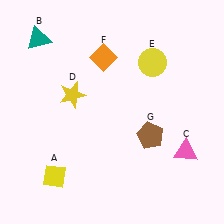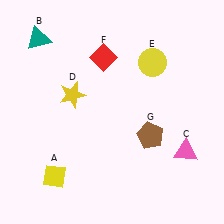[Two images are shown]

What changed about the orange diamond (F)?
In Image 1, F is orange. In Image 2, it changed to red.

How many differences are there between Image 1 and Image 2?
There is 1 difference between the two images.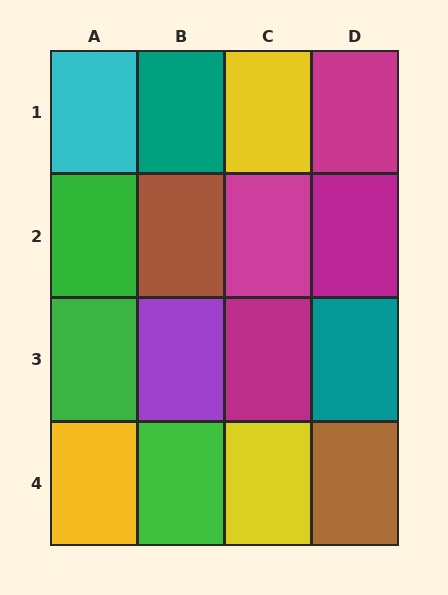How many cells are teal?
2 cells are teal.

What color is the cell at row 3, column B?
Purple.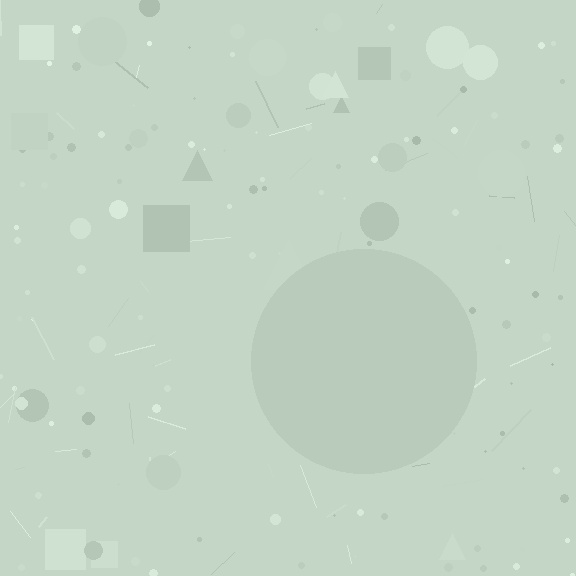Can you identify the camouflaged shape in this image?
The camouflaged shape is a circle.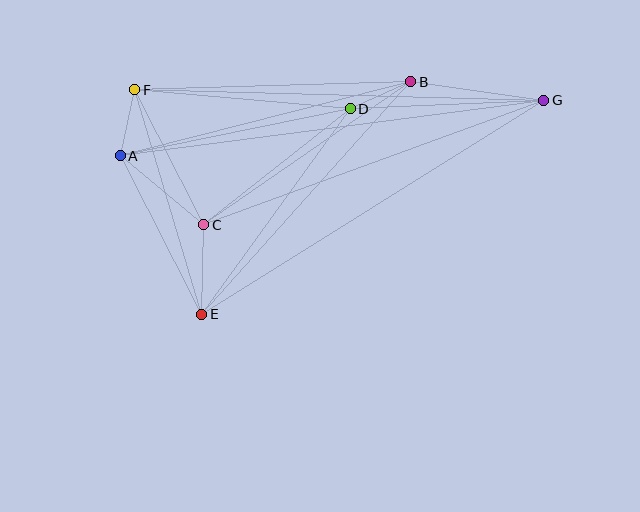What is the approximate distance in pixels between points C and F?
The distance between C and F is approximately 151 pixels.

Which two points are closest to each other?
Points B and D are closest to each other.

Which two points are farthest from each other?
Points A and G are farthest from each other.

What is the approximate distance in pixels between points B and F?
The distance between B and F is approximately 276 pixels.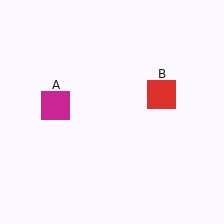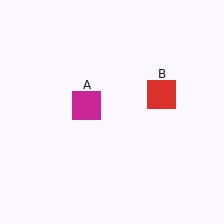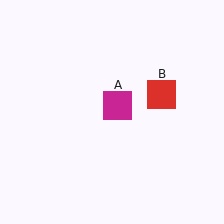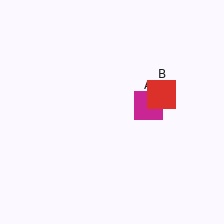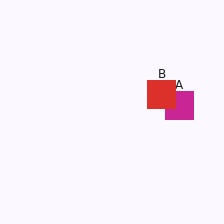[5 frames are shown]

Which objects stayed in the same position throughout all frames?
Red square (object B) remained stationary.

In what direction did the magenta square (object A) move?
The magenta square (object A) moved right.